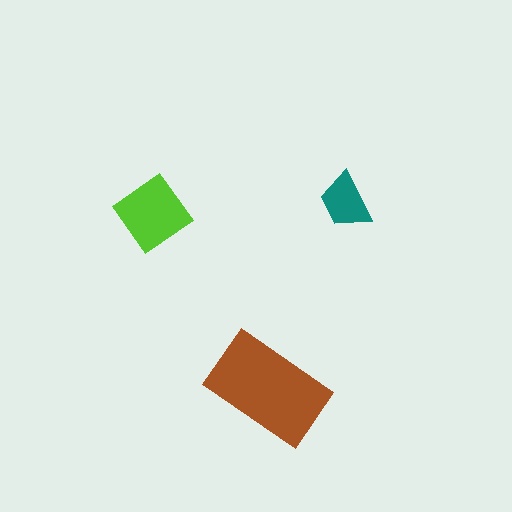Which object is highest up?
The teal trapezoid is topmost.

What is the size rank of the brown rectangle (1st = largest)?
1st.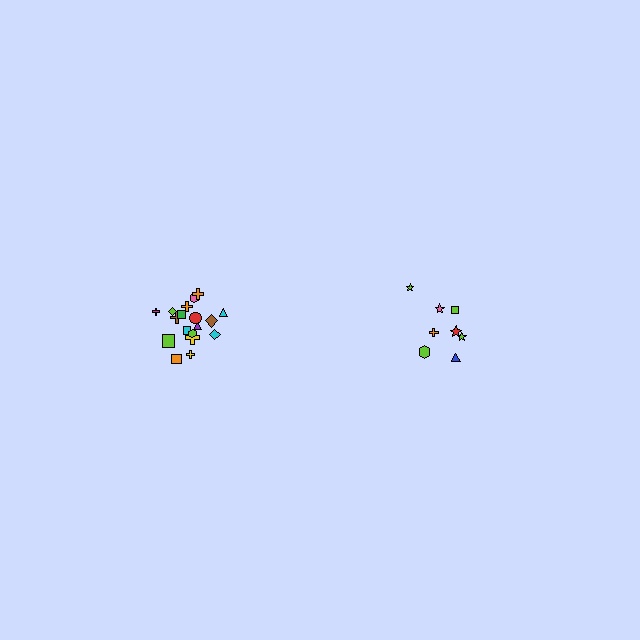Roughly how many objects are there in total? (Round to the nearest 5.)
Roughly 25 objects in total.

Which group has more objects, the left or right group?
The left group.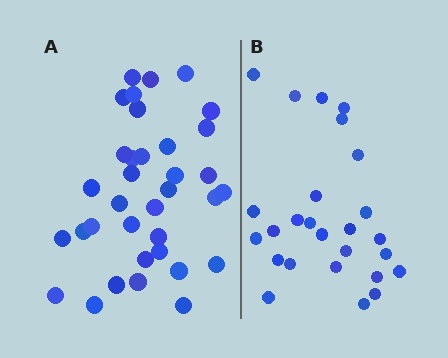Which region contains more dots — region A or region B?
Region A (the left region) has more dots.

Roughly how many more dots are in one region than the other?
Region A has roughly 8 or so more dots than region B.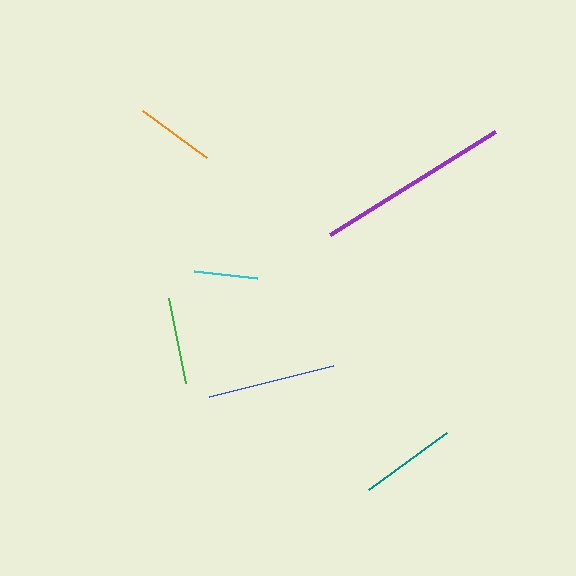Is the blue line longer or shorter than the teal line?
The blue line is longer than the teal line.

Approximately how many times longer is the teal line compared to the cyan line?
The teal line is approximately 1.5 times the length of the cyan line.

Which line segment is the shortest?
The cyan line is the shortest at approximately 64 pixels.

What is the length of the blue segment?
The blue segment is approximately 128 pixels long.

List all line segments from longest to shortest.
From longest to shortest: purple, blue, teal, green, orange, cyan.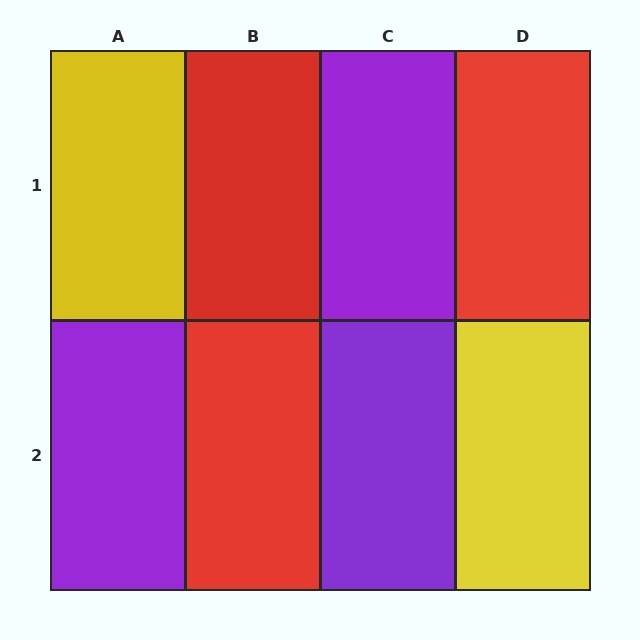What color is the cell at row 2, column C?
Purple.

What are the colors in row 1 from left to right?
Yellow, red, purple, red.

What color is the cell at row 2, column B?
Red.